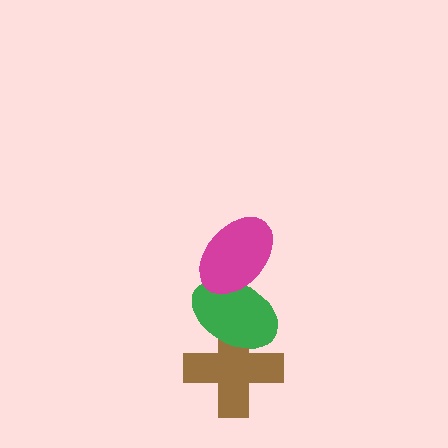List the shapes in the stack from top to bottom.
From top to bottom: the magenta ellipse, the green ellipse, the brown cross.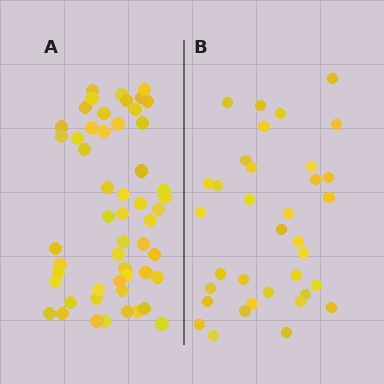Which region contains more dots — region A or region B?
Region A (the left region) has more dots.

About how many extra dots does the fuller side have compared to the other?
Region A has approximately 20 more dots than region B.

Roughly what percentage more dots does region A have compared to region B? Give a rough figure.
About 50% more.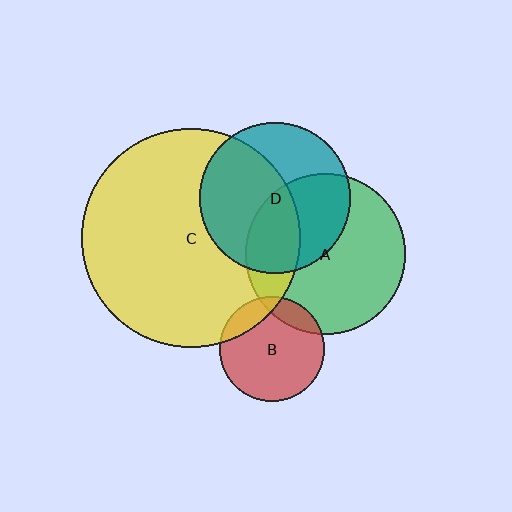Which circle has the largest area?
Circle C (yellow).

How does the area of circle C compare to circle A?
Approximately 1.9 times.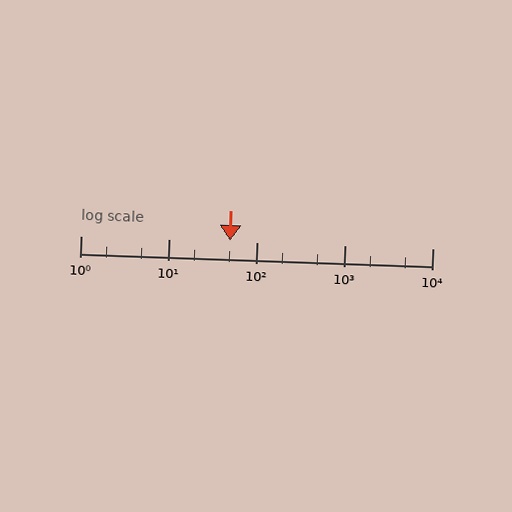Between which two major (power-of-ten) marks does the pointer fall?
The pointer is between 10 and 100.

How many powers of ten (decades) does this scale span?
The scale spans 4 decades, from 1 to 10000.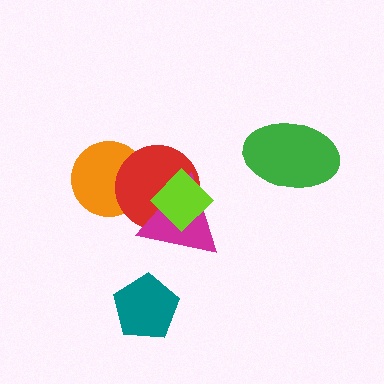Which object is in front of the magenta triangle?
The lime diamond is in front of the magenta triangle.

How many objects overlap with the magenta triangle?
2 objects overlap with the magenta triangle.